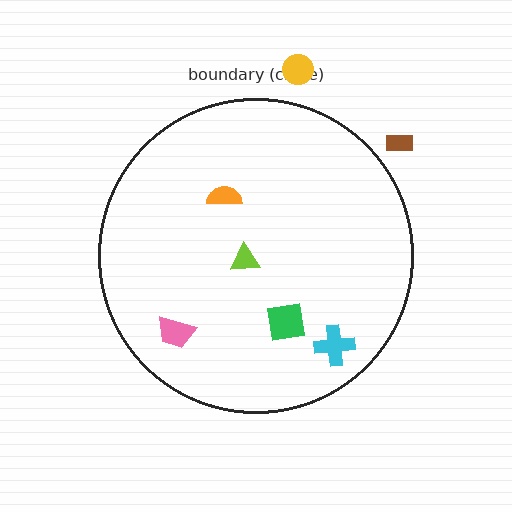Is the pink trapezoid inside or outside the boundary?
Inside.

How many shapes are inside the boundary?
5 inside, 2 outside.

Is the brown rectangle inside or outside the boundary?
Outside.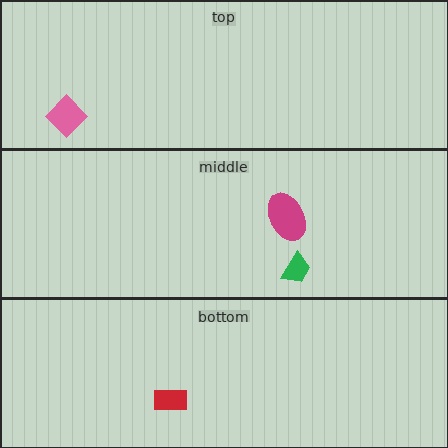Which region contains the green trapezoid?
The middle region.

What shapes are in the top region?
The pink diamond.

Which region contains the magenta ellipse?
The middle region.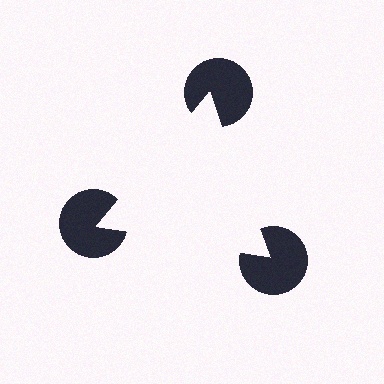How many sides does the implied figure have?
3 sides.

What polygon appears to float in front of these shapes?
An illusory triangle — its edges are inferred from the aligned wedge cuts in the pac-man discs, not physically drawn.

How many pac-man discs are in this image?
There are 3 — one at each vertex of the illusory triangle.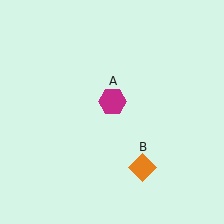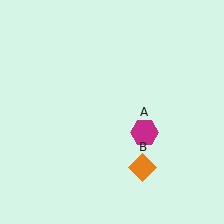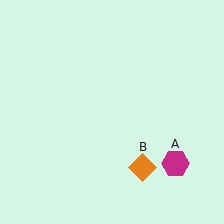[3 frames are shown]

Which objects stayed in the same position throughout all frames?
Orange diamond (object B) remained stationary.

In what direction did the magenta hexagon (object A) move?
The magenta hexagon (object A) moved down and to the right.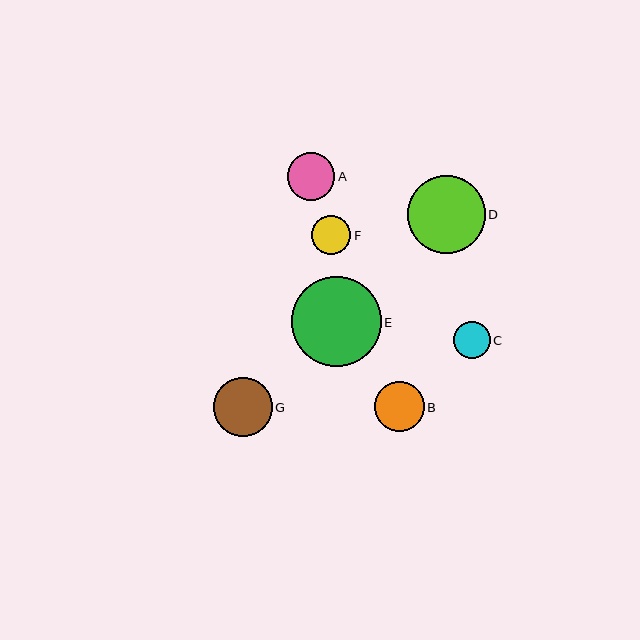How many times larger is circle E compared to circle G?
Circle E is approximately 1.5 times the size of circle G.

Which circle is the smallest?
Circle C is the smallest with a size of approximately 37 pixels.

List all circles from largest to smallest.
From largest to smallest: E, D, G, B, A, F, C.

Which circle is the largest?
Circle E is the largest with a size of approximately 90 pixels.